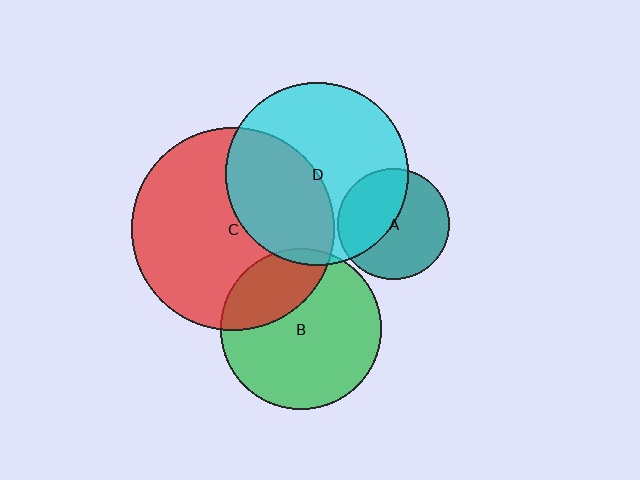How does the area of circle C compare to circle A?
Approximately 3.3 times.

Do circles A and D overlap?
Yes.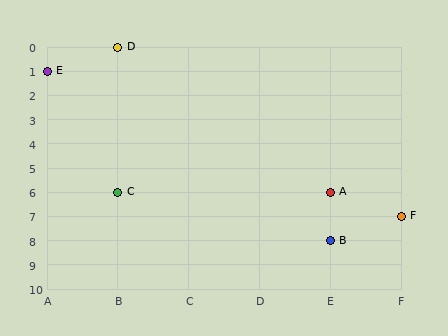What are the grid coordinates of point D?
Point D is at grid coordinates (B, 0).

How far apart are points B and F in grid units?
Points B and F are 1 column and 1 row apart (about 1.4 grid units diagonally).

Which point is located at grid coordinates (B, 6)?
Point C is at (B, 6).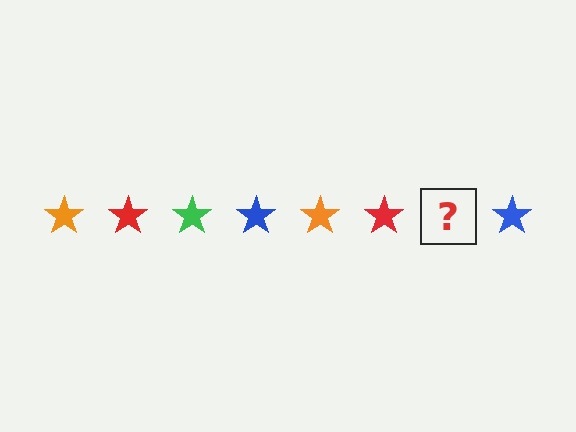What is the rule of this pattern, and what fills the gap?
The rule is that the pattern cycles through orange, red, green, blue stars. The gap should be filled with a green star.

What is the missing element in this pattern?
The missing element is a green star.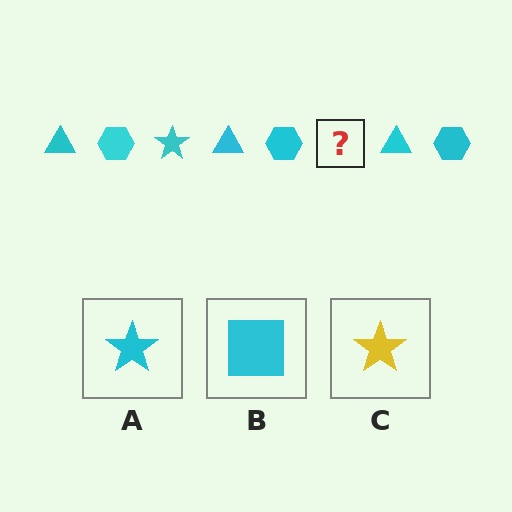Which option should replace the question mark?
Option A.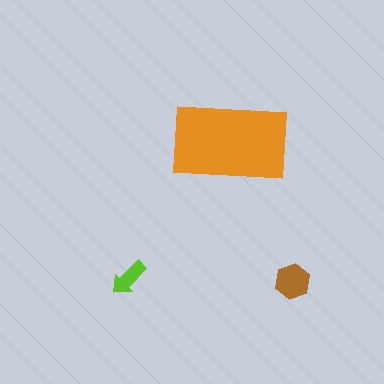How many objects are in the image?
There are 3 objects in the image.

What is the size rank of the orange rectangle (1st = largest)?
1st.